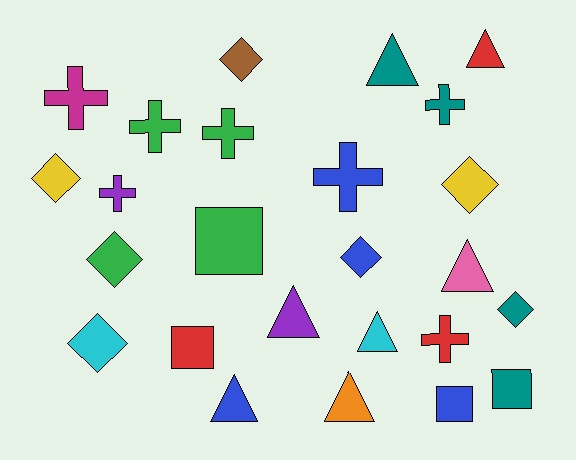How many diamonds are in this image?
There are 7 diamonds.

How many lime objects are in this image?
There are no lime objects.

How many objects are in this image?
There are 25 objects.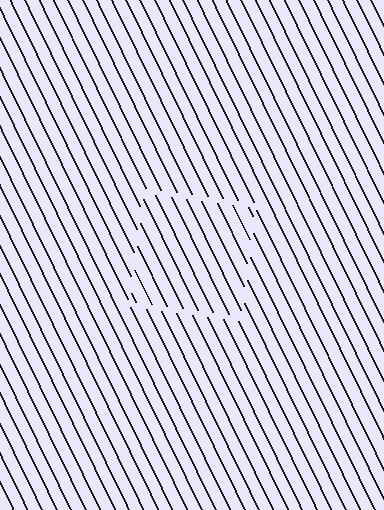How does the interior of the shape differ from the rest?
The interior of the shape contains the same grating, shifted by half a period — the contour is defined by the phase discontinuity where line-ends from the inner and outer gratings abut.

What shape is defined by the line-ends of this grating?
An illusory square. The interior of the shape contains the same grating, shifted by half a period — the contour is defined by the phase discontinuity where line-ends from the inner and outer gratings abut.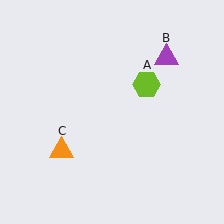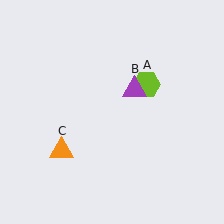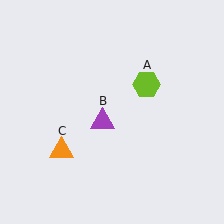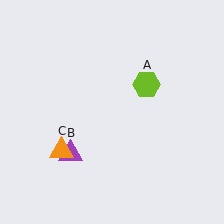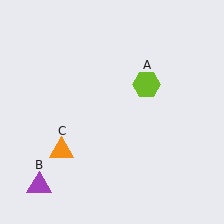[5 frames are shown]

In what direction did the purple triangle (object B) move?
The purple triangle (object B) moved down and to the left.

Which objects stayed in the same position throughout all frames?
Lime hexagon (object A) and orange triangle (object C) remained stationary.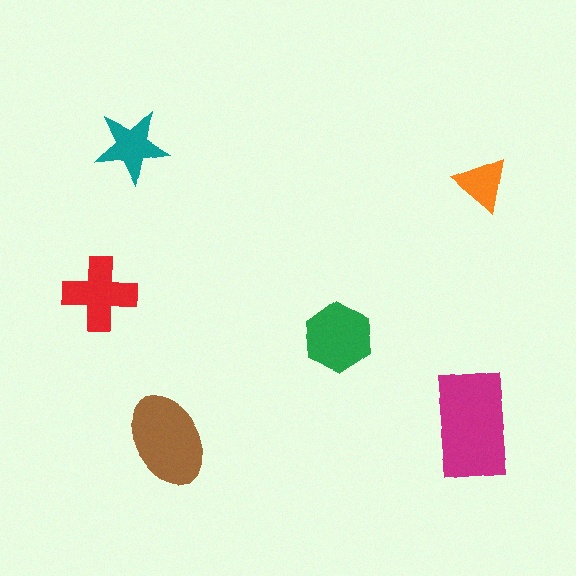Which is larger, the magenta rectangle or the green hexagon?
The magenta rectangle.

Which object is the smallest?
The orange triangle.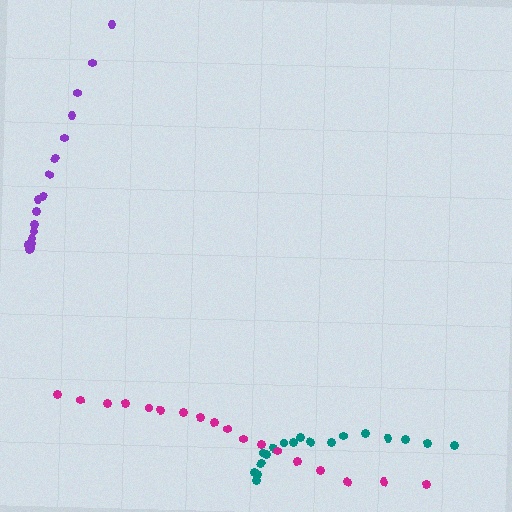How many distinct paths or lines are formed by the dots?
There are 3 distinct paths.